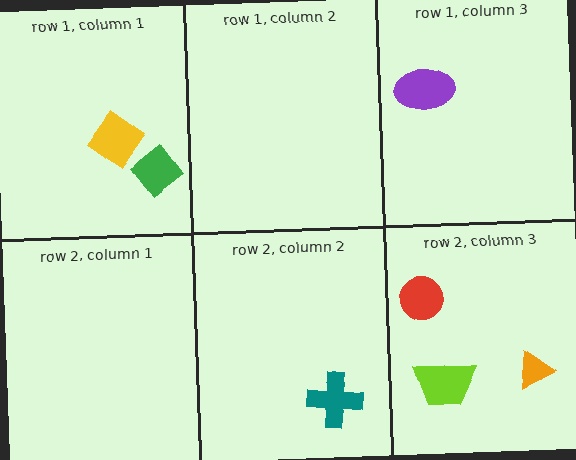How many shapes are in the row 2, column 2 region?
1.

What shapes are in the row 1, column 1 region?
The green diamond, the yellow diamond.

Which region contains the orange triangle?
The row 2, column 3 region.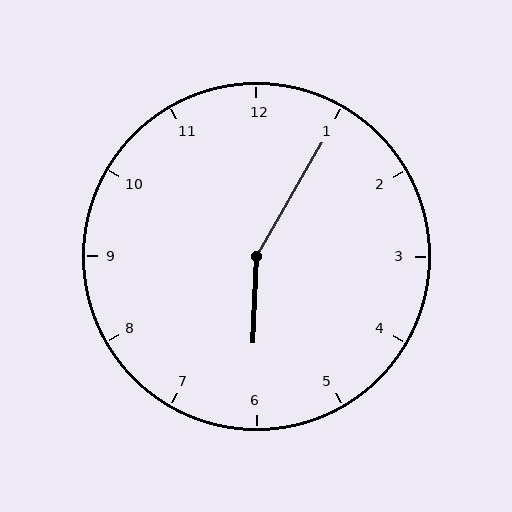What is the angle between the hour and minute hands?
Approximately 152 degrees.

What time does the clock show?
6:05.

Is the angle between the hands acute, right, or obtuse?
It is obtuse.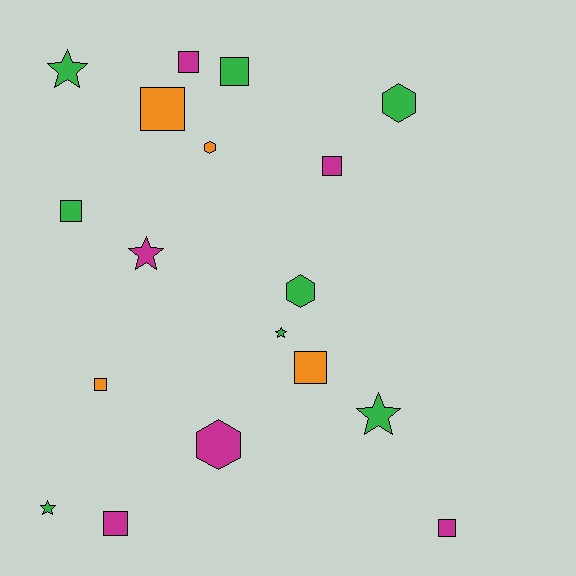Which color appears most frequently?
Green, with 8 objects.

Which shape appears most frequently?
Square, with 9 objects.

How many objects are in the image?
There are 18 objects.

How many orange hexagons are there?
There is 1 orange hexagon.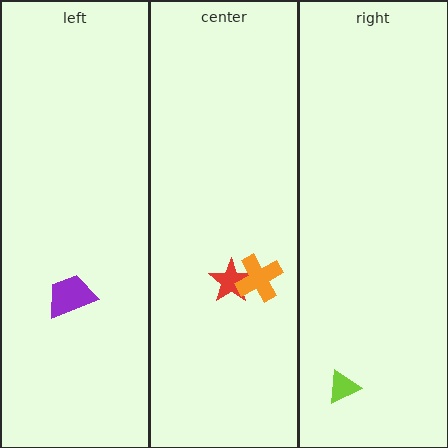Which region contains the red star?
The center region.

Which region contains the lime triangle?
The right region.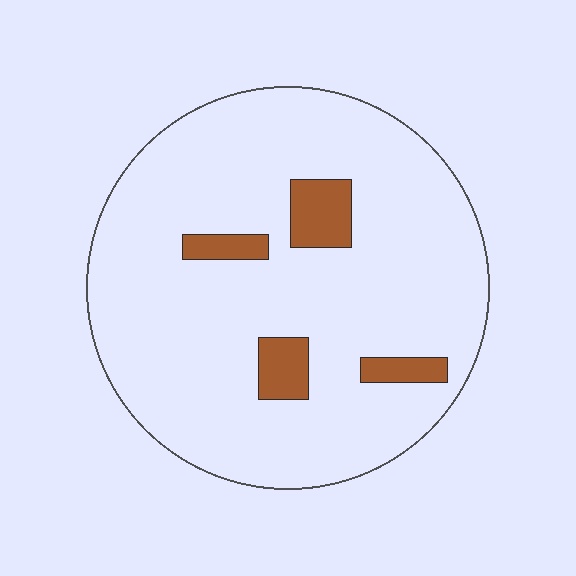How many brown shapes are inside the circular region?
4.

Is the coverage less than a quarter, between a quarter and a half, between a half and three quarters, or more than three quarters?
Less than a quarter.